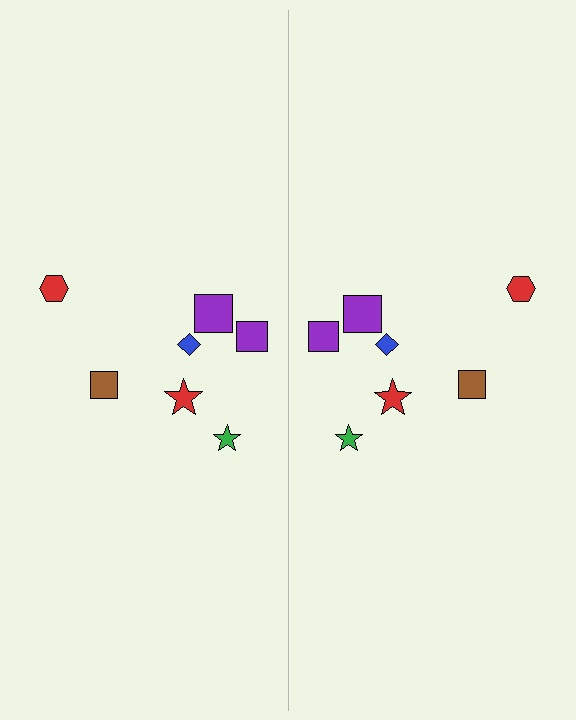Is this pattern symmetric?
Yes, this pattern has bilateral (reflection) symmetry.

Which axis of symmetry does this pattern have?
The pattern has a vertical axis of symmetry running through the center of the image.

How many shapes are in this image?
There are 14 shapes in this image.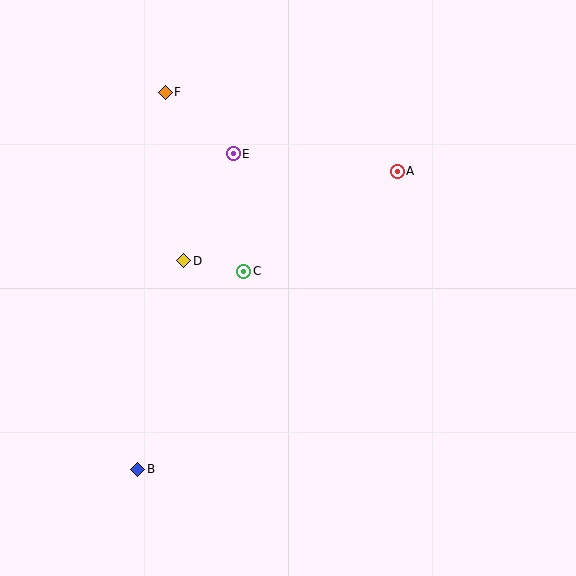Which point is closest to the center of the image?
Point C at (244, 271) is closest to the center.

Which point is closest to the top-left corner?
Point F is closest to the top-left corner.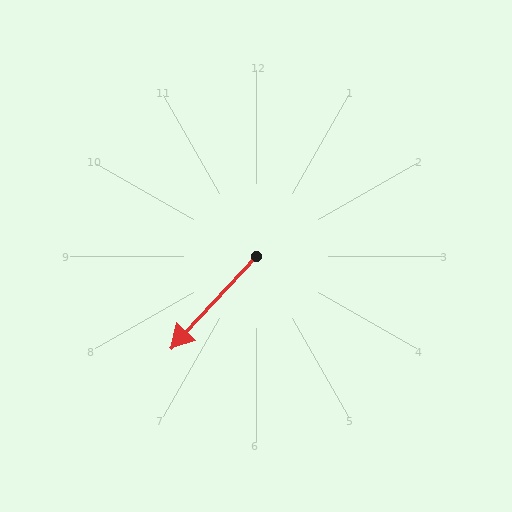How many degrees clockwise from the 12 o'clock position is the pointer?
Approximately 223 degrees.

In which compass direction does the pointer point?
Southwest.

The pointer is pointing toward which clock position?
Roughly 7 o'clock.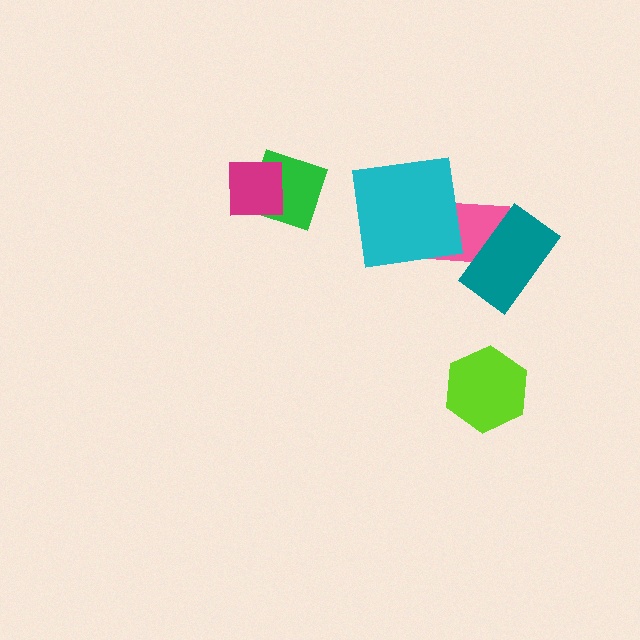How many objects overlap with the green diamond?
1 object overlaps with the green diamond.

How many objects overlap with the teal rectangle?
1 object overlaps with the teal rectangle.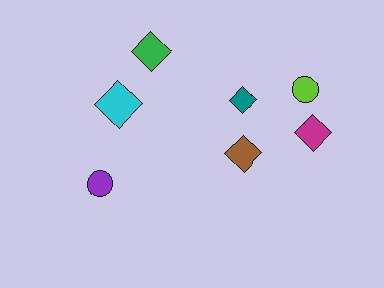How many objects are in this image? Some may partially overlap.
There are 7 objects.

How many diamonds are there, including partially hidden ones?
There are 5 diamonds.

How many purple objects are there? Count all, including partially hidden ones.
There is 1 purple object.